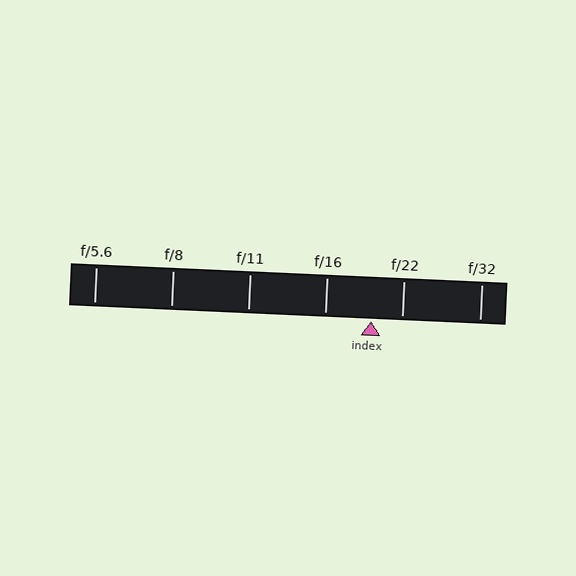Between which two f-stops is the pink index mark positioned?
The index mark is between f/16 and f/22.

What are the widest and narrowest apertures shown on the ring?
The widest aperture shown is f/5.6 and the narrowest is f/32.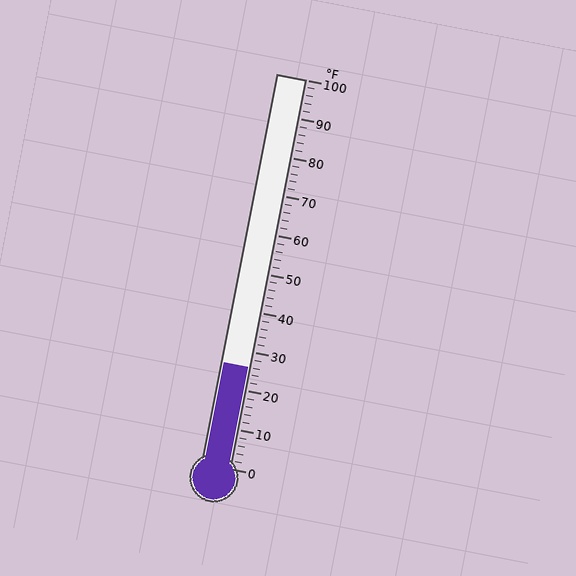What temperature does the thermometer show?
The thermometer shows approximately 26°F.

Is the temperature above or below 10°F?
The temperature is above 10°F.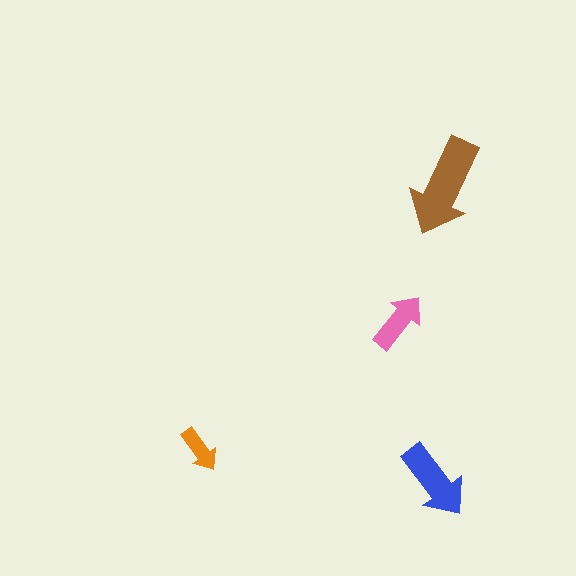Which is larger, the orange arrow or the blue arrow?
The blue one.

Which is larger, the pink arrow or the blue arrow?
The blue one.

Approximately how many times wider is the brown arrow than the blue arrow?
About 1.5 times wider.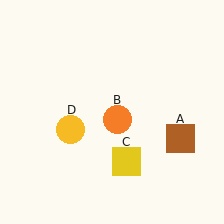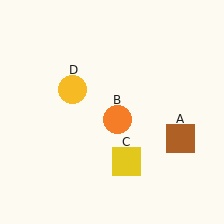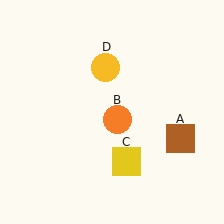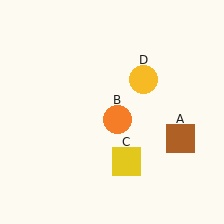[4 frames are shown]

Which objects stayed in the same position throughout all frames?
Brown square (object A) and orange circle (object B) and yellow square (object C) remained stationary.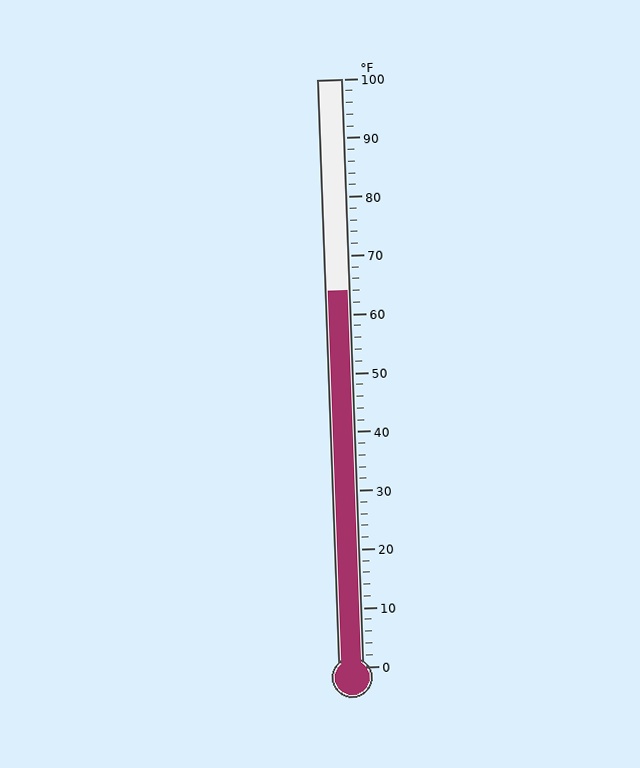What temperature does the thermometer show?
The thermometer shows approximately 64°F.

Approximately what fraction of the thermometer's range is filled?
The thermometer is filled to approximately 65% of its range.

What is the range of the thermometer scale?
The thermometer scale ranges from 0°F to 100°F.